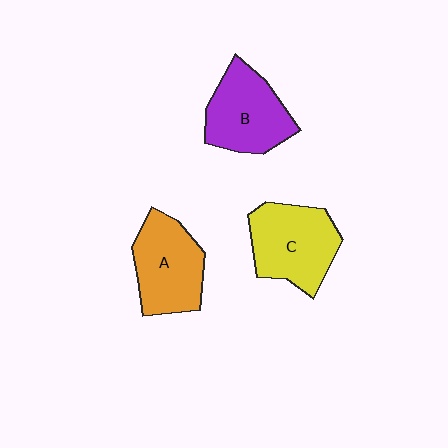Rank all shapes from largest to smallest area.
From largest to smallest: C (yellow), A (orange), B (purple).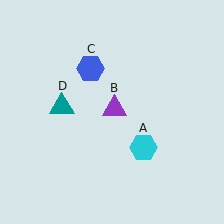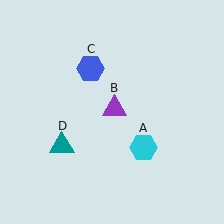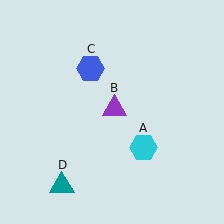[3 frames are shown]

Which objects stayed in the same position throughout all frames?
Cyan hexagon (object A) and purple triangle (object B) and blue hexagon (object C) remained stationary.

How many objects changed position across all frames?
1 object changed position: teal triangle (object D).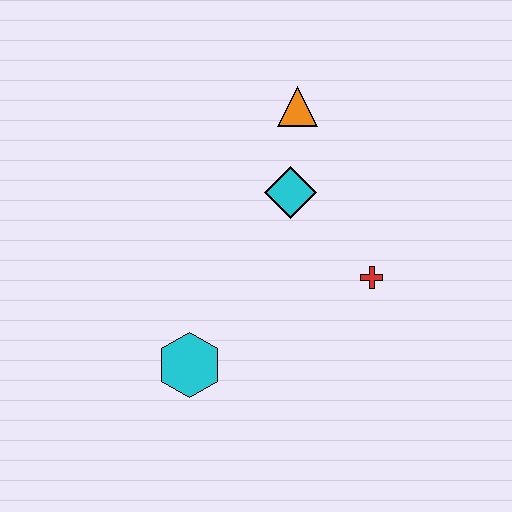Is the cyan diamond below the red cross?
No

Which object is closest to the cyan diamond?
The orange triangle is closest to the cyan diamond.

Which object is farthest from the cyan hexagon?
The orange triangle is farthest from the cyan hexagon.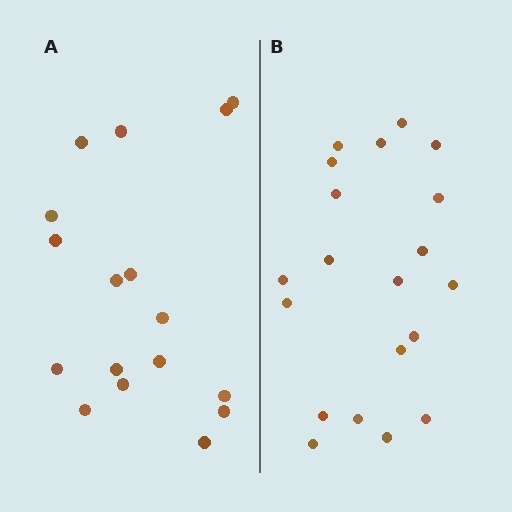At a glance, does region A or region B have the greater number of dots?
Region B (the right region) has more dots.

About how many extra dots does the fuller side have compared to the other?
Region B has just a few more — roughly 2 or 3 more dots than region A.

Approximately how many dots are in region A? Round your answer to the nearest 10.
About 20 dots. (The exact count is 17, which rounds to 20.)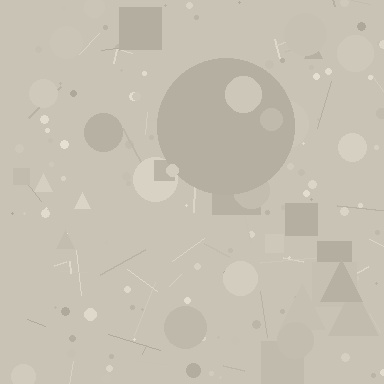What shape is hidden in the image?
A circle is hidden in the image.